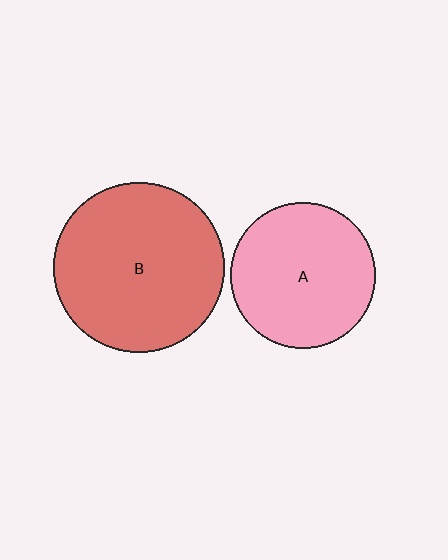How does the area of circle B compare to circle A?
Approximately 1.4 times.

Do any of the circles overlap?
No, none of the circles overlap.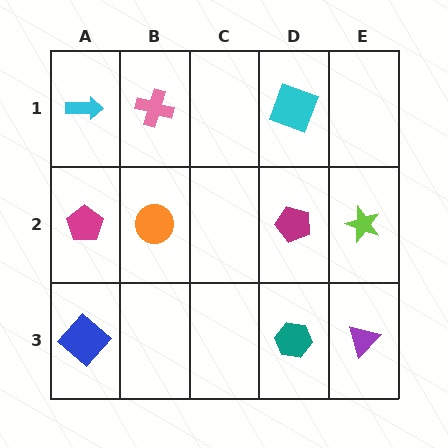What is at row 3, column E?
A purple triangle.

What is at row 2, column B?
An orange circle.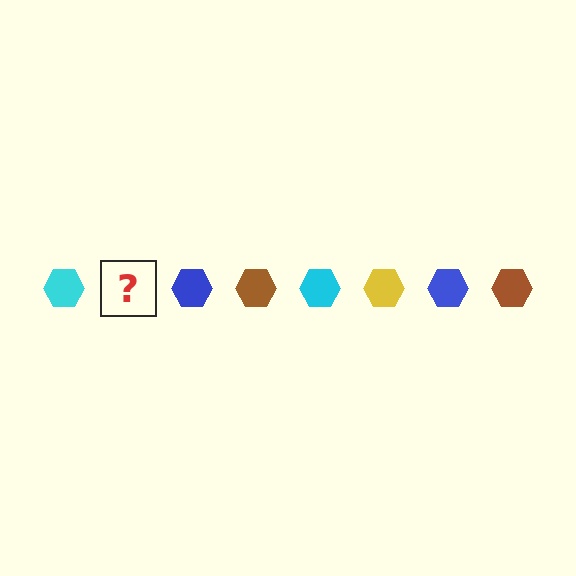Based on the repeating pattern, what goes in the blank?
The blank should be a yellow hexagon.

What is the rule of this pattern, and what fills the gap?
The rule is that the pattern cycles through cyan, yellow, blue, brown hexagons. The gap should be filled with a yellow hexagon.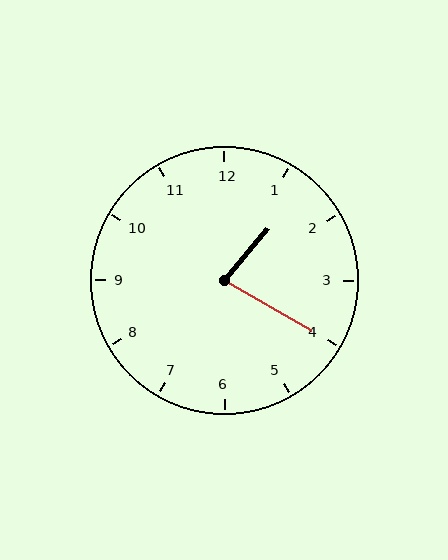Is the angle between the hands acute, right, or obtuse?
It is acute.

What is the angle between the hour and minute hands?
Approximately 80 degrees.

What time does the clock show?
1:20.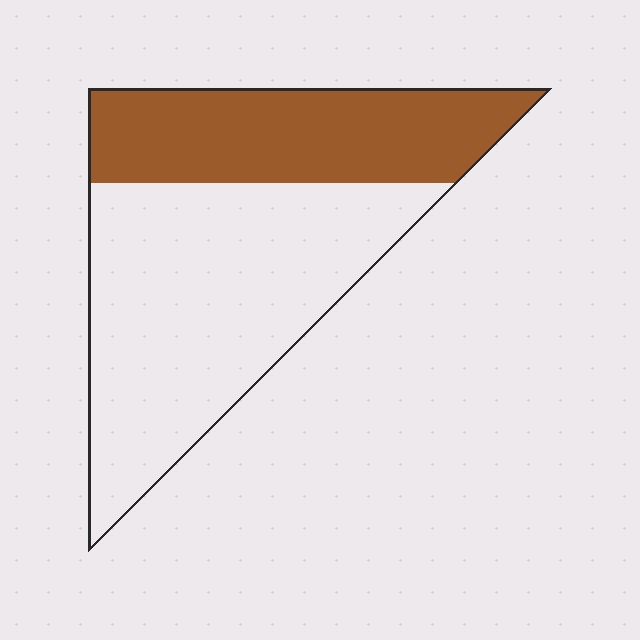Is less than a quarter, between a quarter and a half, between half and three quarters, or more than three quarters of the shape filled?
Between a quarter and a half.